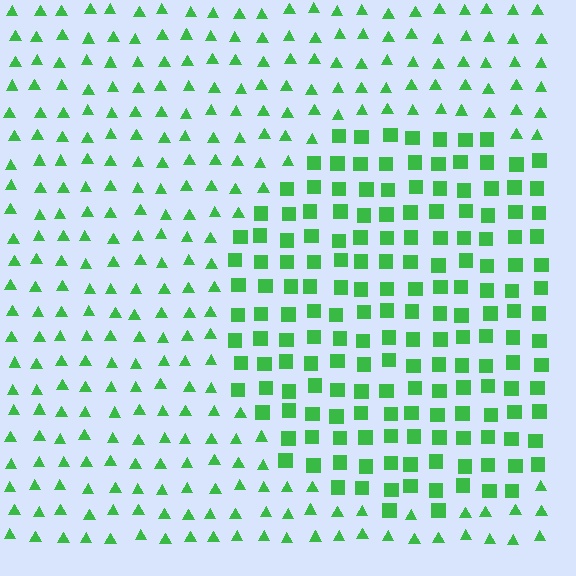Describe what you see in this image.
The image is filled with small green elements arranged in a uniform grid. A circle-shaped region contains squares, while the surrounding area contains triangles. The boundary is defined purely by the change in element shape.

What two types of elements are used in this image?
The image uses squares inside the circle region and triangles outside it.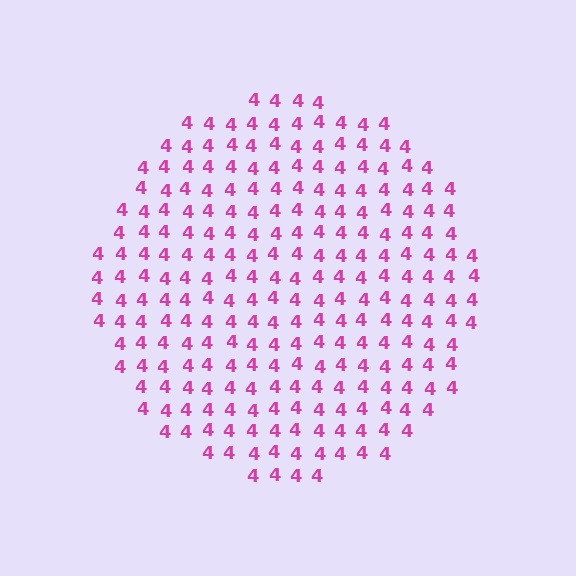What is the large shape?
The large shape is a circle.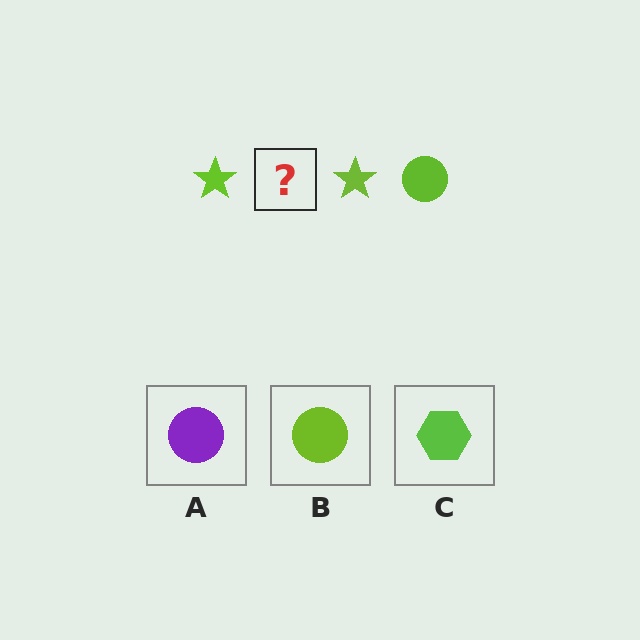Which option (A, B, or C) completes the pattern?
B.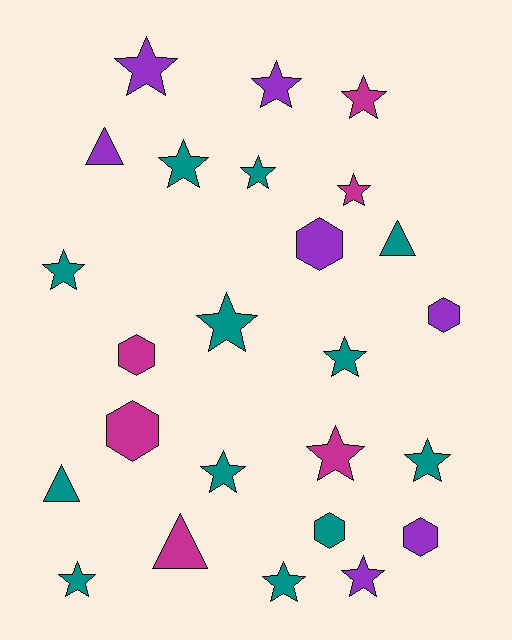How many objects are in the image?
There are 25 objects.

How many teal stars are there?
There are 9 teal stars.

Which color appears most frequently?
Teal, with 12 objects.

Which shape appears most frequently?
Star, with 15 objects.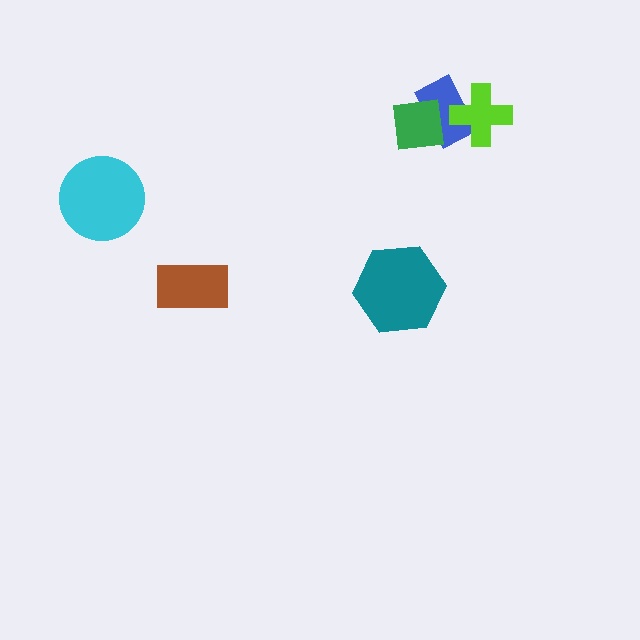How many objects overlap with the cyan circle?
0 objects overlap with the cyan circle.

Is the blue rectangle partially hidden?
Yes, it is partially covered by another shape.